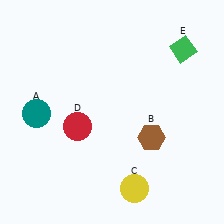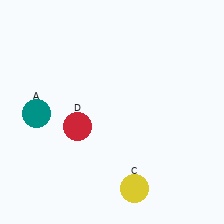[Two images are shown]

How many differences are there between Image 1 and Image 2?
There are 2 differences between the two images.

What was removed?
The green diamond (E), the brown hexagon (B) were removed in Image 2.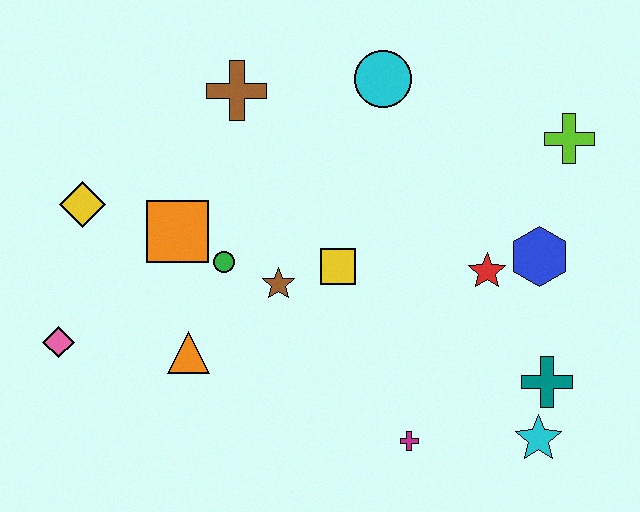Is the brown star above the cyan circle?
No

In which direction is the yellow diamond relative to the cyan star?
The yellow diamond is to the left of the cyan star.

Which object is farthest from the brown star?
The lime cross is farthest from the brown star.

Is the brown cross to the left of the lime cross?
Yes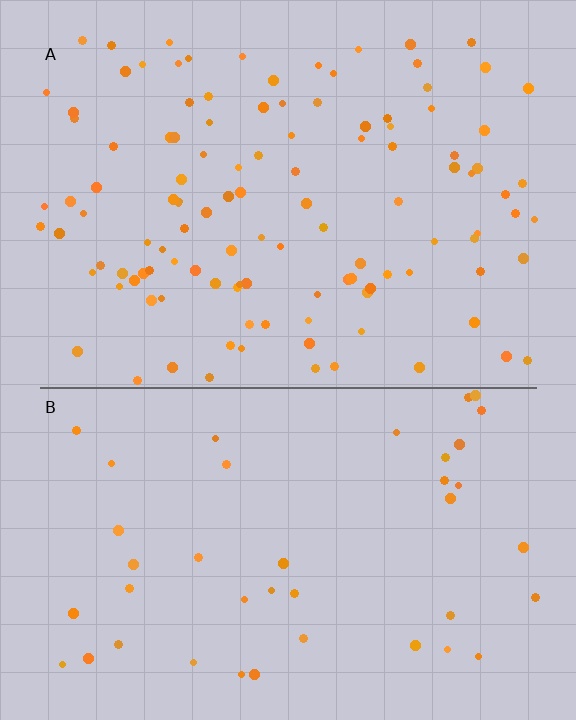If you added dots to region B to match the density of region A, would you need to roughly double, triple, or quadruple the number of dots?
Approximately triple.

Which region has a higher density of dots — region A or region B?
A (the top).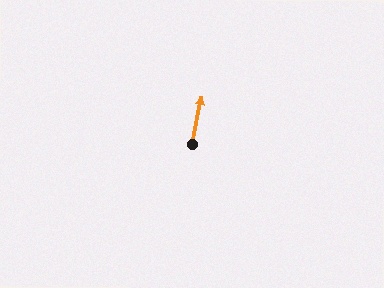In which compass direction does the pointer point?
North.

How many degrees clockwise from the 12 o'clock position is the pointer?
Approximately 12 degrees.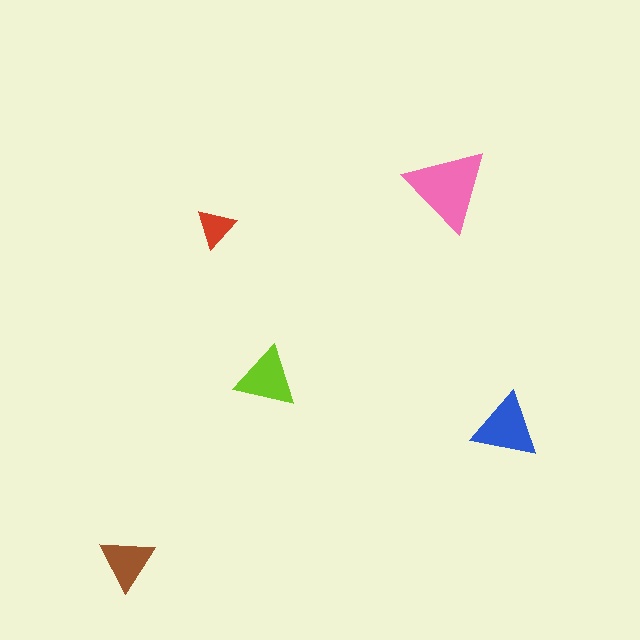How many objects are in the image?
There are 5 objects in the image.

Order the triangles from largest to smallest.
the pink one, the blue one, the lime one, the brown one, the red one.